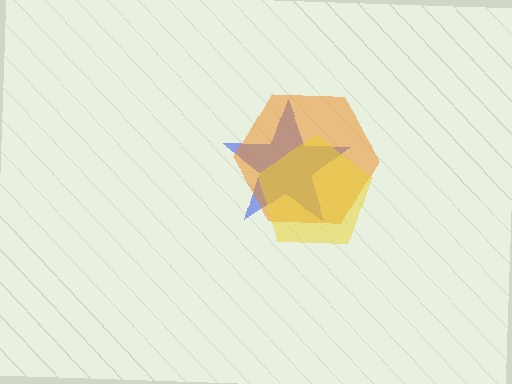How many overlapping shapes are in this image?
There are 3 overlapping shapes in the image.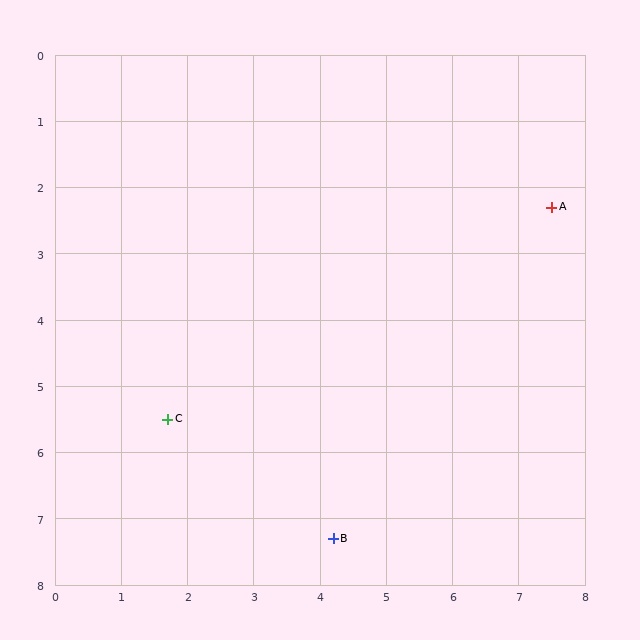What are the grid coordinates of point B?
Point B is at approximately (4.2, 7.3).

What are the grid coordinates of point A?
Point A is at approximately (7.5, 2.3).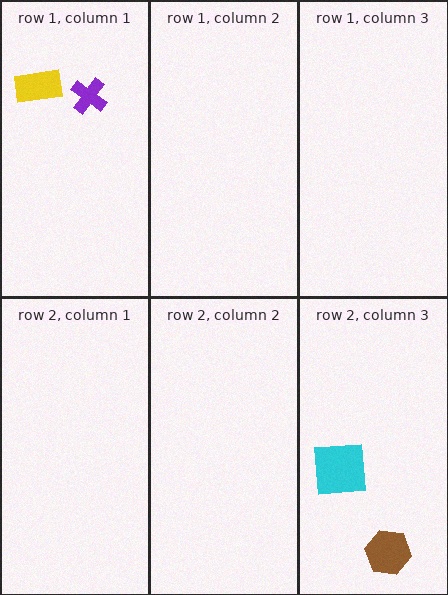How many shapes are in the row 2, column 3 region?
2.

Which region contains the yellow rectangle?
The row 1, column 1 region.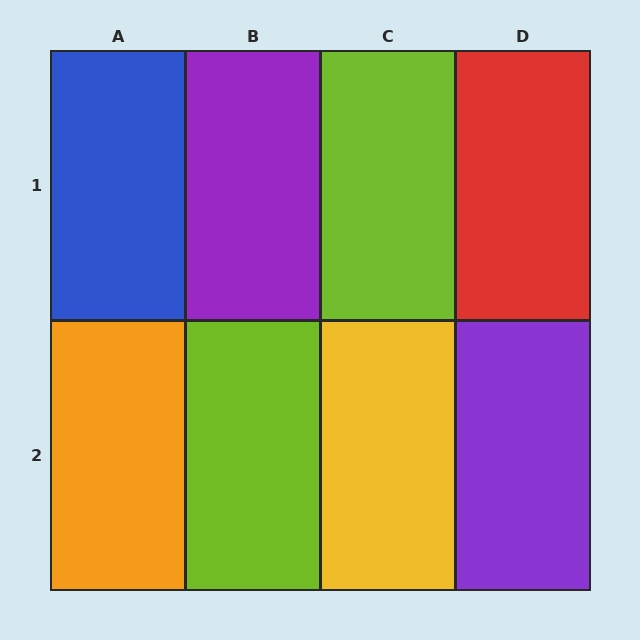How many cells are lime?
2 cells are lime.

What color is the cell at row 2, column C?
Yellow.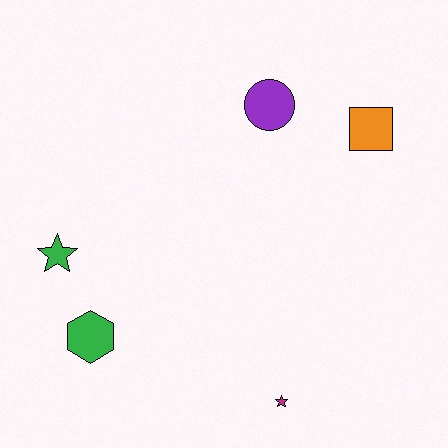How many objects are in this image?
There are 5 objects.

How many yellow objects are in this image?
There are no yellow objects.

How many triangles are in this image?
There are no triangles.